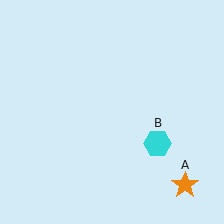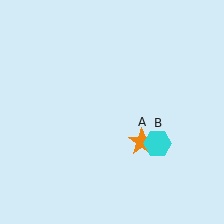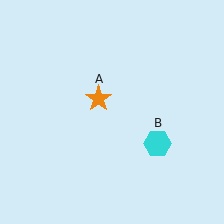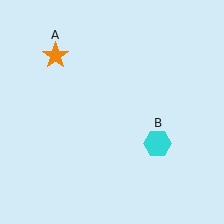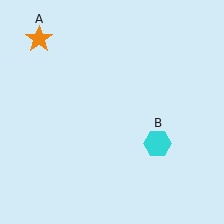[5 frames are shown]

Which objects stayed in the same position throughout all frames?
Cyan hexagon (object B) remained stationary.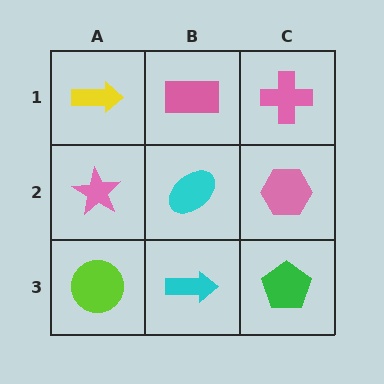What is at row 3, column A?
A lime circle.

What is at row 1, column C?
A pink cross.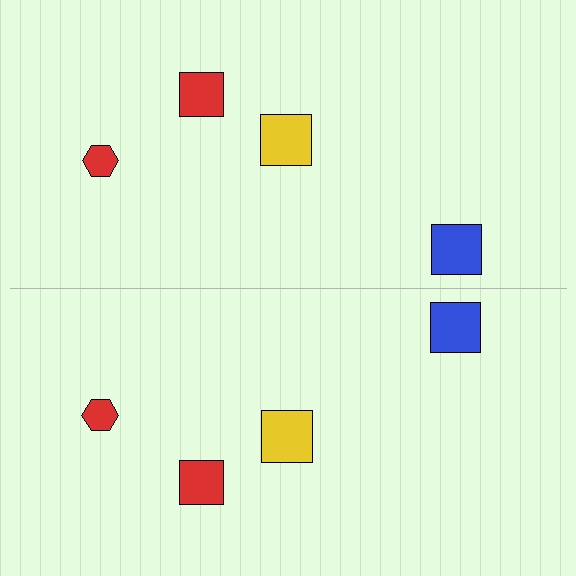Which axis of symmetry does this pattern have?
The pattern has a horizontal axis of symmetry running through the center of the image.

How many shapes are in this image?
There are 8 shapes in this image.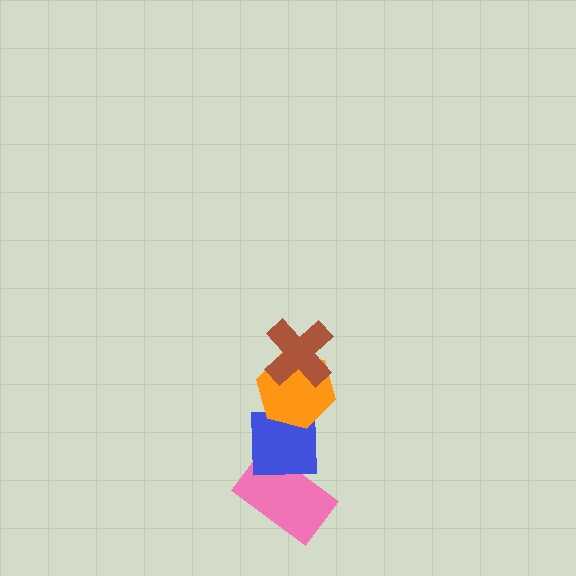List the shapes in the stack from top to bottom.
From top to bottom: the brown cross, the orange hexagon, the blue square, the pink rectangle.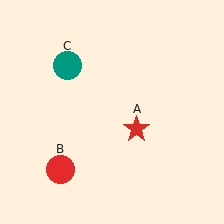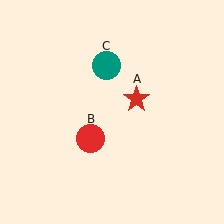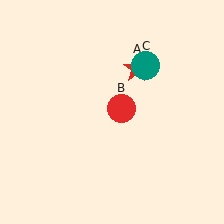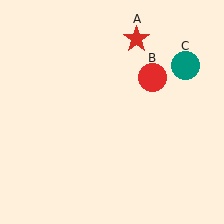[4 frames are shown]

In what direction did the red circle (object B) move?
The red circle (object B) moved up and to the right.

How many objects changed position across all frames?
3 objects changed position: red star (object A), red circle (object B), teal circle (object C).